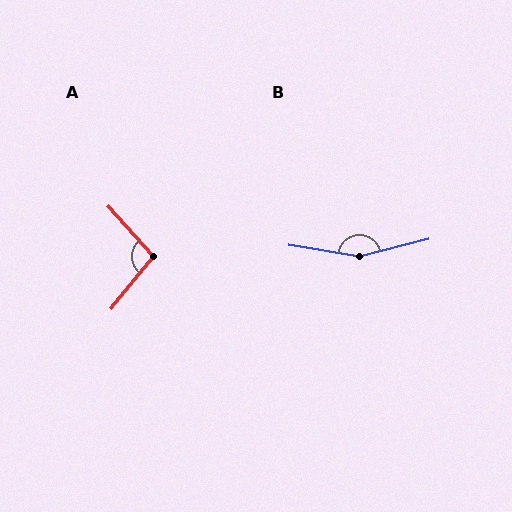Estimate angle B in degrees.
Approximately 157 degrees.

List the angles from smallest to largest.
A (99°), B (157°).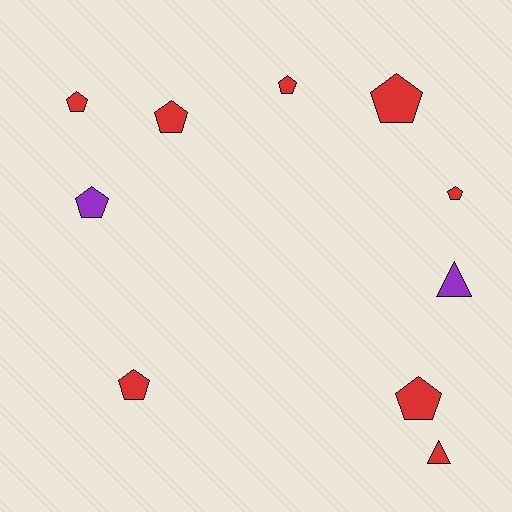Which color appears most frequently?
Red, with 8 objects.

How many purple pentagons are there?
There is 1 purple pentagon.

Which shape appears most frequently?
Pentagon, with 8 objects.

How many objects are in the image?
There are 10 objects.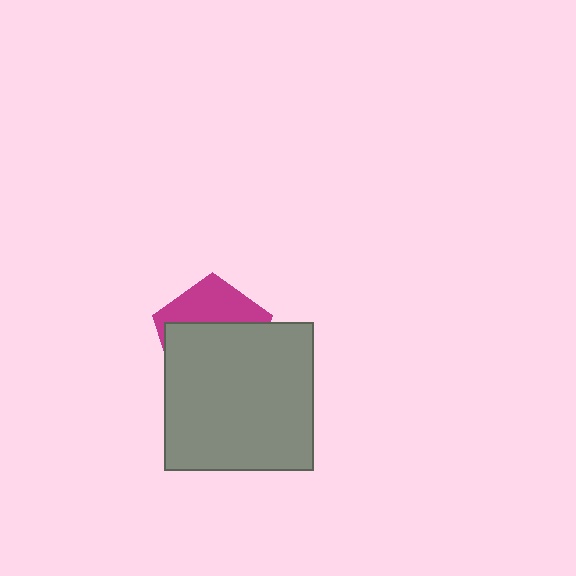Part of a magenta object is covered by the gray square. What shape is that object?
It is a pentagon.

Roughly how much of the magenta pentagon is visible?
A small part of it is visible (roughly 36%).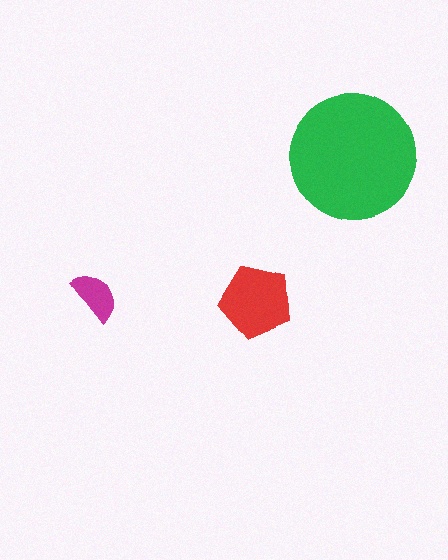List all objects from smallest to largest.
The magenta semicircle, the red pentagon, the green circle.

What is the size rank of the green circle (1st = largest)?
1st.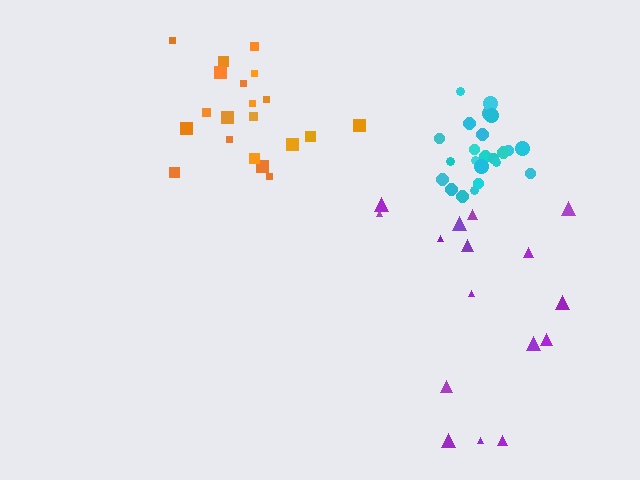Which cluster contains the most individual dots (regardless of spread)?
Cyan (23).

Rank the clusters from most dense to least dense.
cyan, orange, purple.